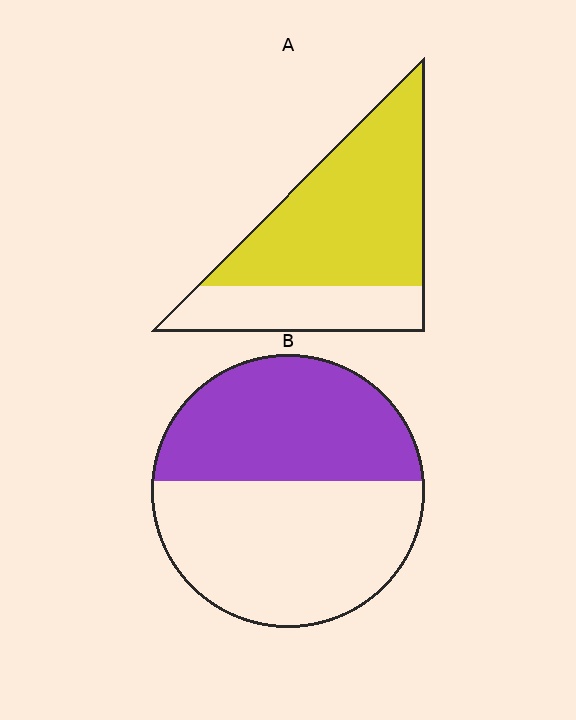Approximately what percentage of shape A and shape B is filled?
A is approximately 70% and B is approximately 45%.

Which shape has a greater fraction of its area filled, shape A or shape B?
Shape A.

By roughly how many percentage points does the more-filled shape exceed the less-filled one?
By roughly 25 percentage points (A over B).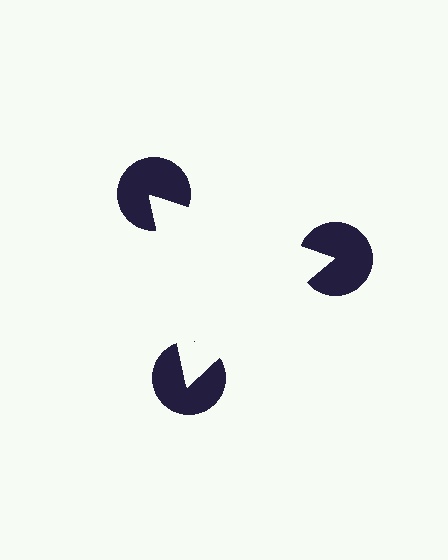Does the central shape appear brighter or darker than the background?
It typically appears slightly brighter than the background, even though no actual brightness change is drawn.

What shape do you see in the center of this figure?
An illusory triangle — its edges are inferred from the aligned wedge cuts in the pac-man discs, not physically drawn.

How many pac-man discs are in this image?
There are 3 — one at each vertex of the illusory triangle.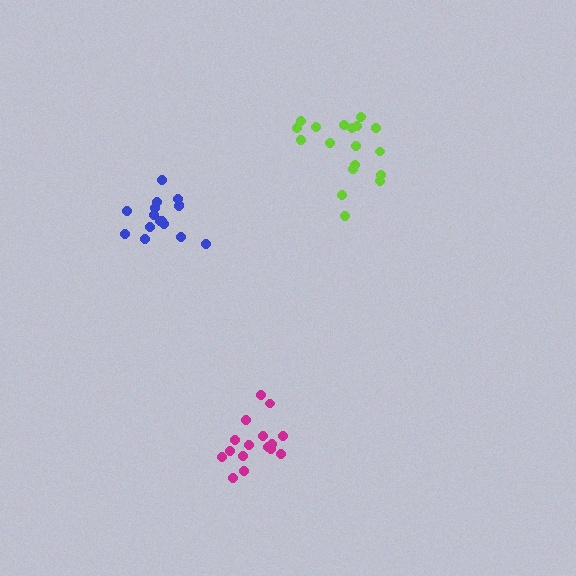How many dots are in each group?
Group 1: 16 dots, Group 2: 18 dots, Group 3: 16 dots (50 total).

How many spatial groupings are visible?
There are 3 spatial groupings.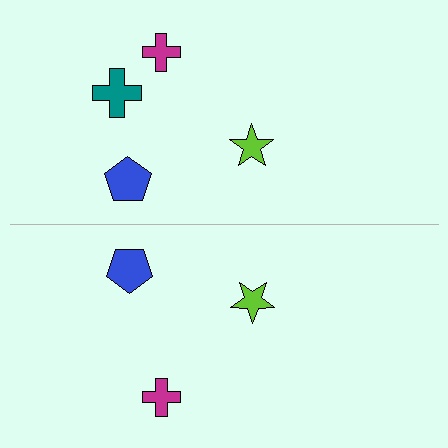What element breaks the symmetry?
A teal cross is missing from the bottom side.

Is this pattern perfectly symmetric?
No, the pattern is not perfectly symmetric. A teal cross is missing from the bottom side.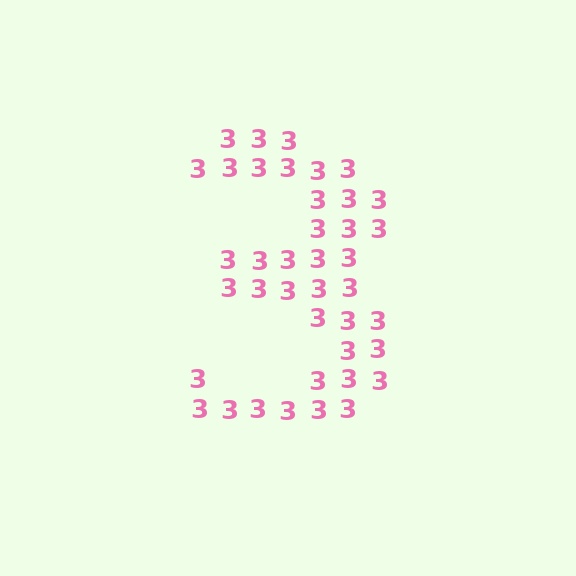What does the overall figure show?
The overall figure shows the digit 3.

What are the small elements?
The small elements are digit 3's.